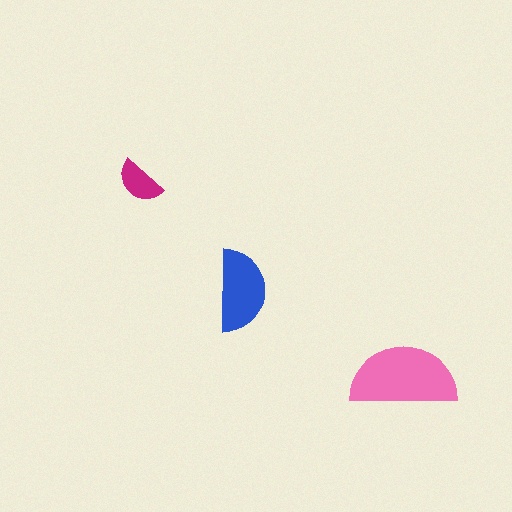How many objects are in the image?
There are 3 objects in the image.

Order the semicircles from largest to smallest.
the pink one, the blue one, the magenta one.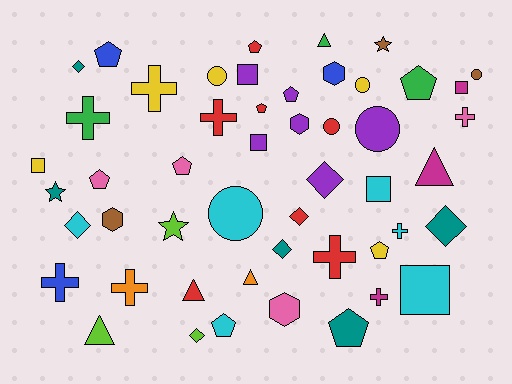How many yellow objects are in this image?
There are 5 yellow objects.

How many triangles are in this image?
There are 5 triangles.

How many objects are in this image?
There are 50 objects.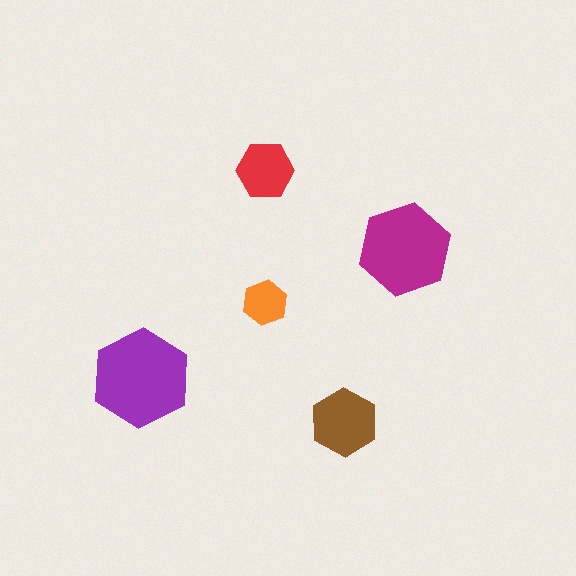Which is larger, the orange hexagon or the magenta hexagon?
The magenta one.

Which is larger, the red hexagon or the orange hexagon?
The red one.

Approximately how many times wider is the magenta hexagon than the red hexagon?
About 1.5 times wider.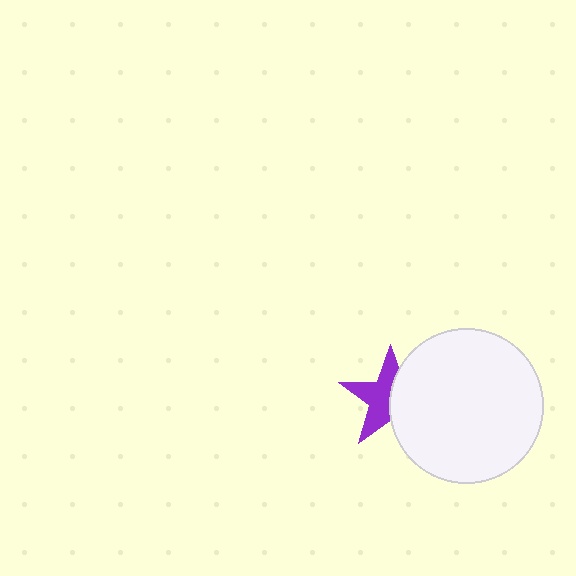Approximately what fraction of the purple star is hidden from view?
Roughly 45% of the purple star is hidden behind the white circle.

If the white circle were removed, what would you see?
You would see the complete purple star.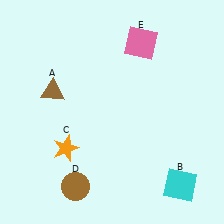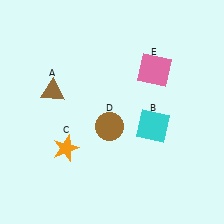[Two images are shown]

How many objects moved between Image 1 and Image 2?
3 objects moved between the two images.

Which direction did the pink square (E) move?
The pink square (E) moved down.